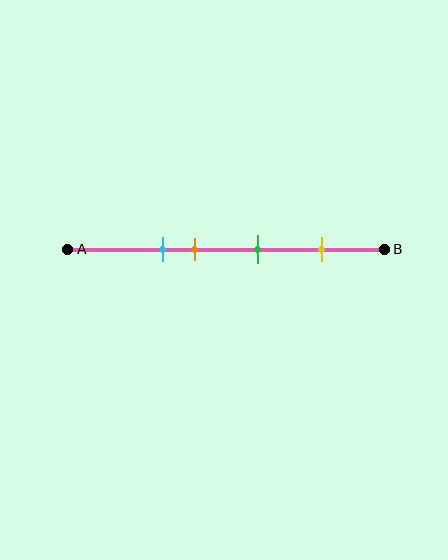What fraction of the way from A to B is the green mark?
The green mark is approximately 60% (0.6) of the way from A to B.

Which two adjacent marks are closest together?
The cyan and orange marks are the closest adjacent pair.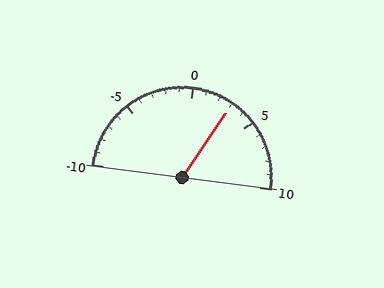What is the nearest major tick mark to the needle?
The nearest major tick mark is 5.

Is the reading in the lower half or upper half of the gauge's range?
The reading is in the upper half of the range (-10 to 10).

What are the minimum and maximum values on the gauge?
The gauge ranges from -10 to 10.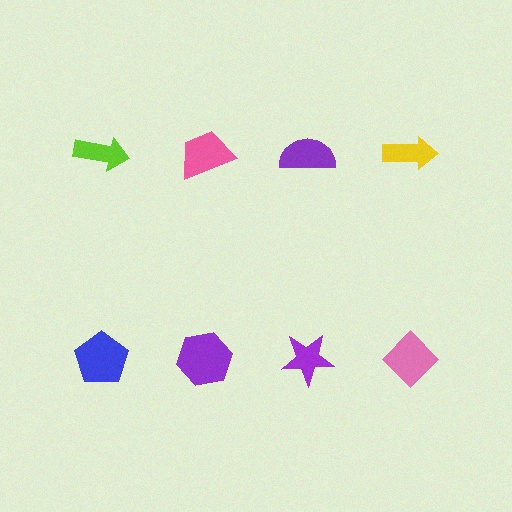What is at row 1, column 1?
A lime arrow.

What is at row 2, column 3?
A purple star.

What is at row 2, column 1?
A blue pentagon.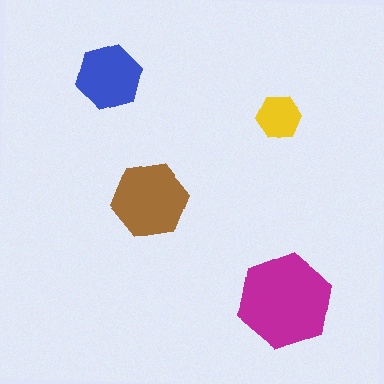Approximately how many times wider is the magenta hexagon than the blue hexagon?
About 1.5 times wider.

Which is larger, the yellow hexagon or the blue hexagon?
The blue one.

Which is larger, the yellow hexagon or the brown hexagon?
The brown one.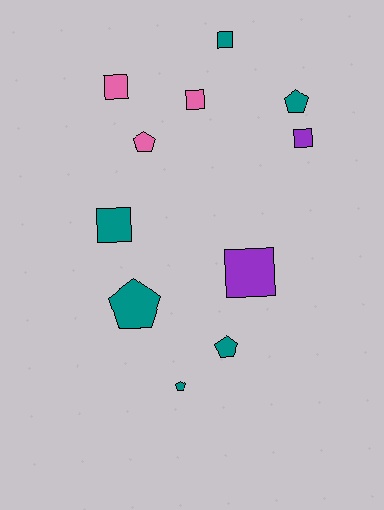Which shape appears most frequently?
Square, with 6 objects.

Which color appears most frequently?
Teal, with 6 objects.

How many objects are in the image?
There are 11 objects.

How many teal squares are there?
There are 2 teal squares.